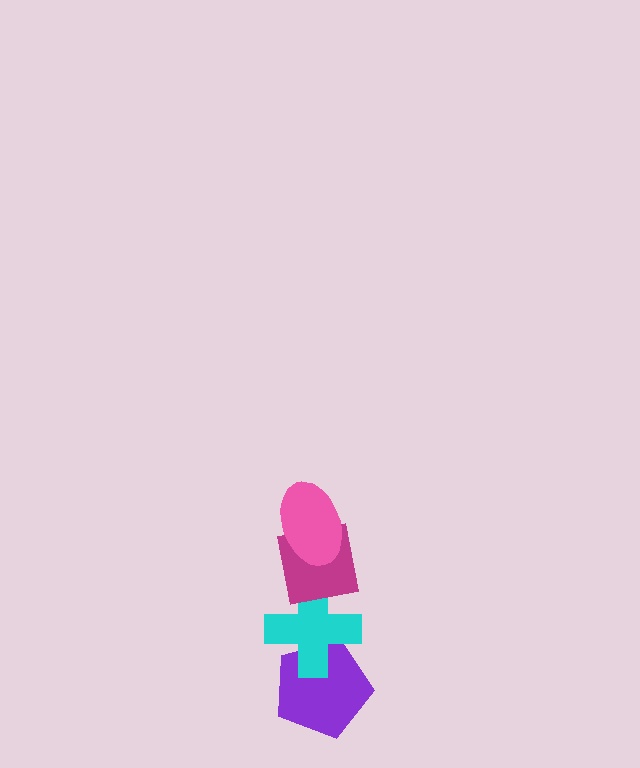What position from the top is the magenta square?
The magenta square is 2nd from the top.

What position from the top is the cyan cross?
The cyan cross is 3rd from the top.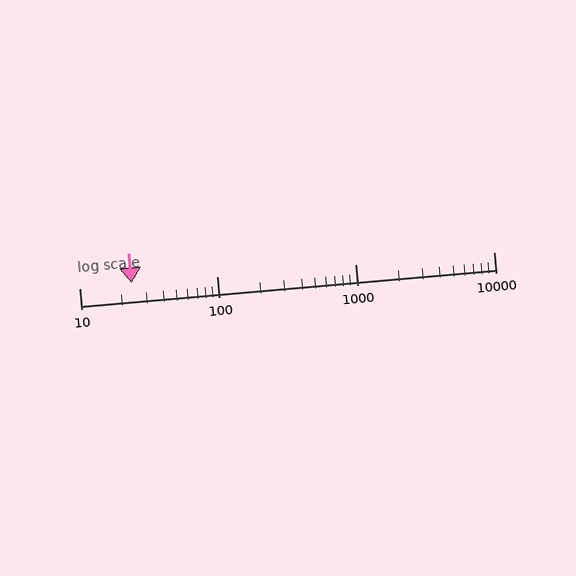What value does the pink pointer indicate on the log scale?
The pointer indicates approximately 24.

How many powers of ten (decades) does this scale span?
The scale spans 3 decades, from 10 to 10000.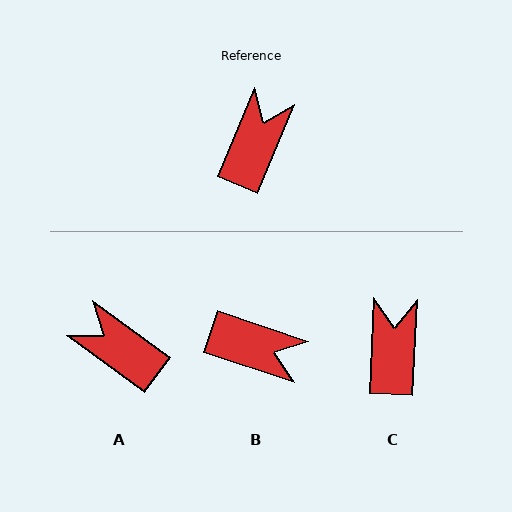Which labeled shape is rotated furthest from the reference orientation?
B, about 86 degrees away.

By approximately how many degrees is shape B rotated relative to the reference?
Approximately 86 degrees clockwise.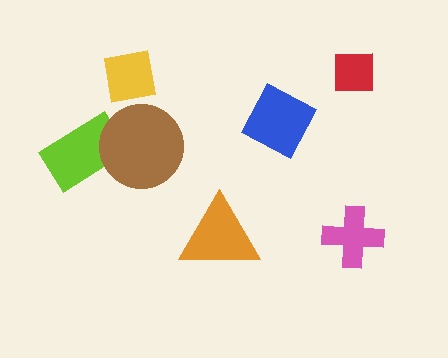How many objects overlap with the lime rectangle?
1 object overlaps with the lime rectangle.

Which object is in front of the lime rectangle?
The brown circle is in front of the lime rectangle.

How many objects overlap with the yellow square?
0 objects overlap with the yellow square.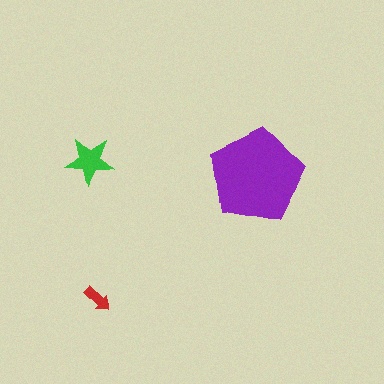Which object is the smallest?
The red arrow.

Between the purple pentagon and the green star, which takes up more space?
The purple pentagon.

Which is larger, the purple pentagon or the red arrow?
The purple pentagon.